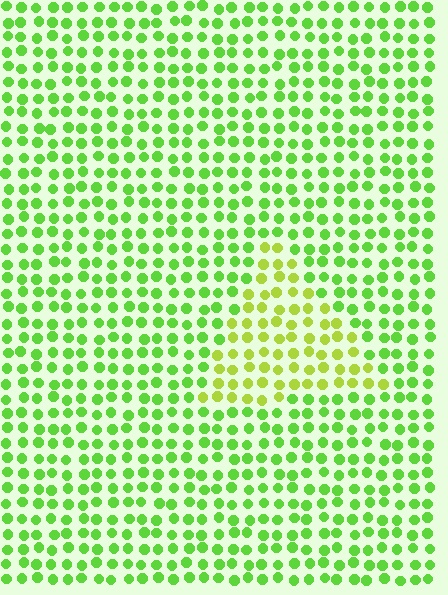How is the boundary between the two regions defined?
The boundary is defined purely by a slight shift in hue (about 30 degrees). Spacing, size, and orientation are identical on both sides.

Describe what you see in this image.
The image is filled with small lime elements in a uniform arrangement. A triangle-shaped region is visible where the elements are tinted to a slightly different hue, forming a subtle color boundary.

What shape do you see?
I see a triangle.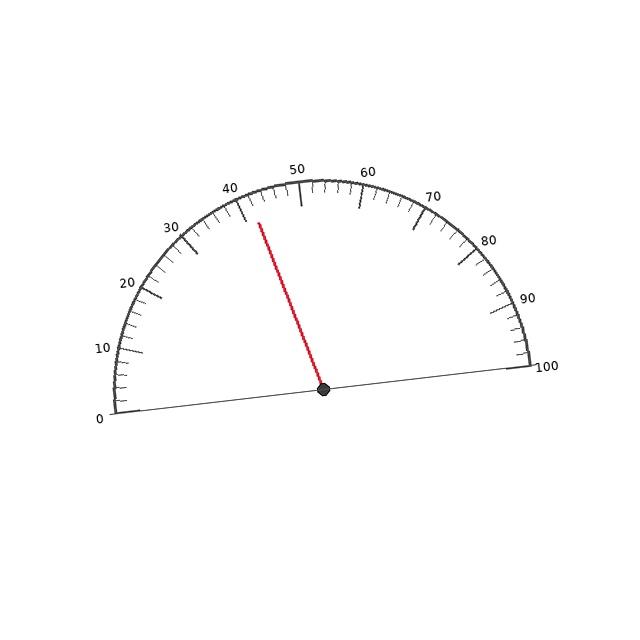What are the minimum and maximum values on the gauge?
The gauge ranges from 0 to 100.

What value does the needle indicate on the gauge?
The needle indicates approximately 42.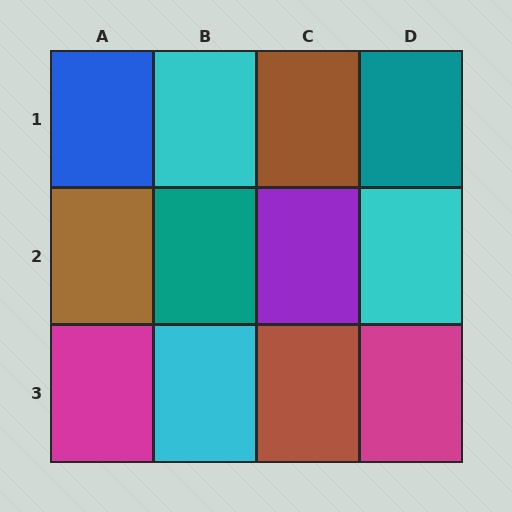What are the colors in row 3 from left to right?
Magenta, cyan, brown, magenta.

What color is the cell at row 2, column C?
Purple.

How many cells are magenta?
2 cells are magenta.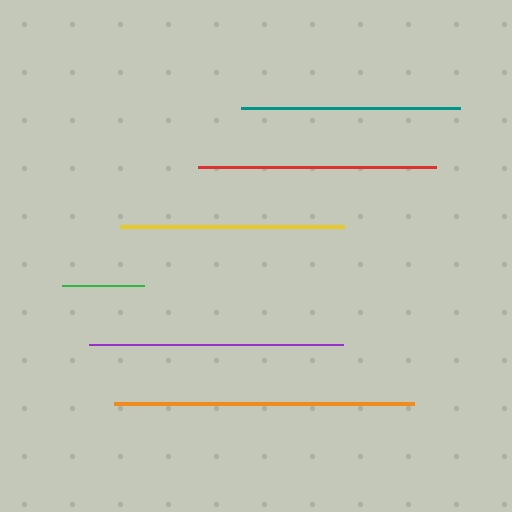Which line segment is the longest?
The orange line is the longest at approximately 300 pixels.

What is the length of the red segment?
The red segment is approximately 238 pixels long.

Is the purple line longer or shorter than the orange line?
The orange line is longer than the purple line.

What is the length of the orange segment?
The orange segment is approximately 300 pixels long.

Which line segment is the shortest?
The green line is the shortest at approximately 82 pixels.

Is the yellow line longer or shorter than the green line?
The yellow line is longer than the green line.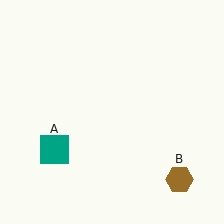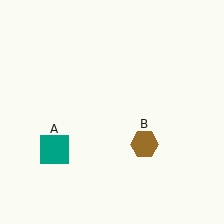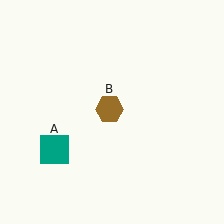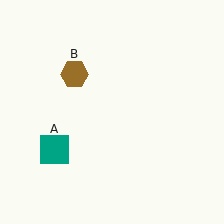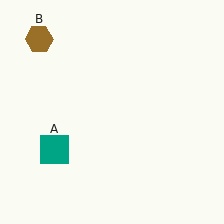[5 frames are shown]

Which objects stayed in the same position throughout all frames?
Teal square (object A) remained stationary.